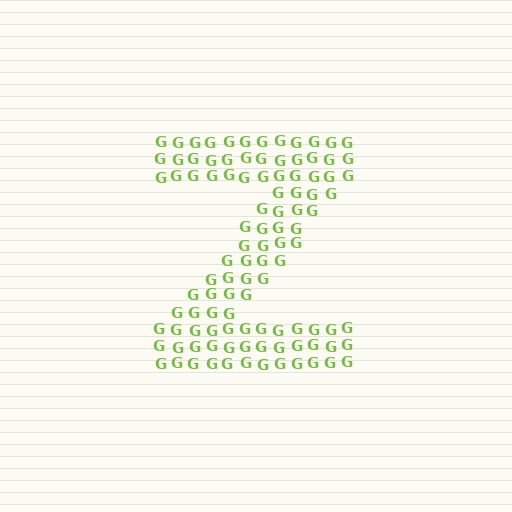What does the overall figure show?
The overall figure shows the letter Z.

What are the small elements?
The small elements are letter G's.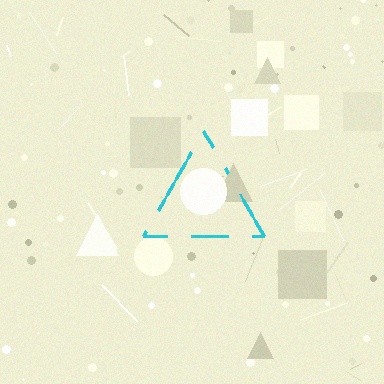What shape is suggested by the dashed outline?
The dashed outline suggests a triangle.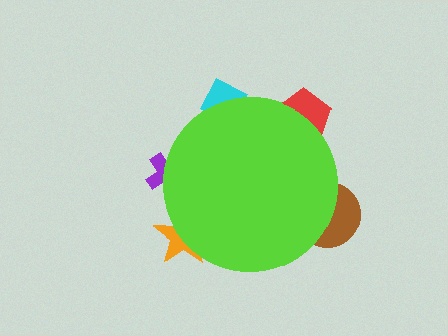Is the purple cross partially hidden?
Yes, the purple cross is partially hidden behind the lime circle.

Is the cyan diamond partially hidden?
Yes, the cyan diamond is partially hidden behind the lime circle.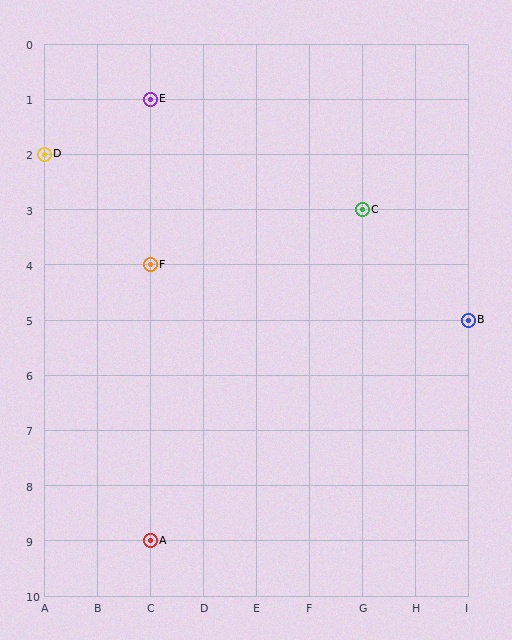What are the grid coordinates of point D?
Point D is at grid coordinates (A, 2).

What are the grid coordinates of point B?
Point B is at grid coordinates (I, 5).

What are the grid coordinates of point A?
Point A is at grid coordinates (C, 9).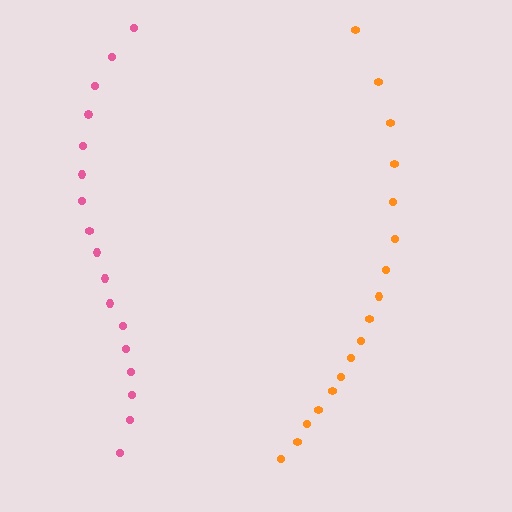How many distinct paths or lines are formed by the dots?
There are 2 distinct paths.